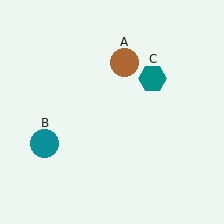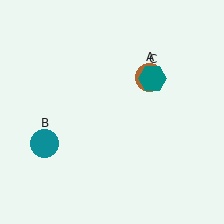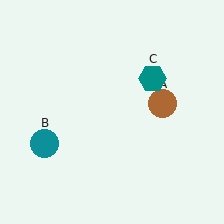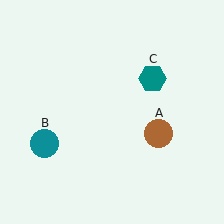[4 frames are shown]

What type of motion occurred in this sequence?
The brown circle (object A) rotated clockwise around the center of the scene.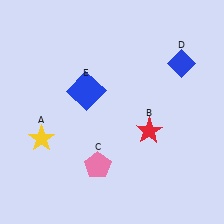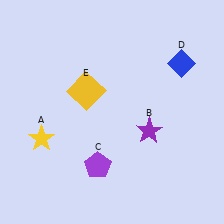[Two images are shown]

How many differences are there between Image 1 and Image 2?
There are 3 differences between the two images.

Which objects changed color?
B changed from red to purple. C changed from pink to purple. E changed from blue to yellow.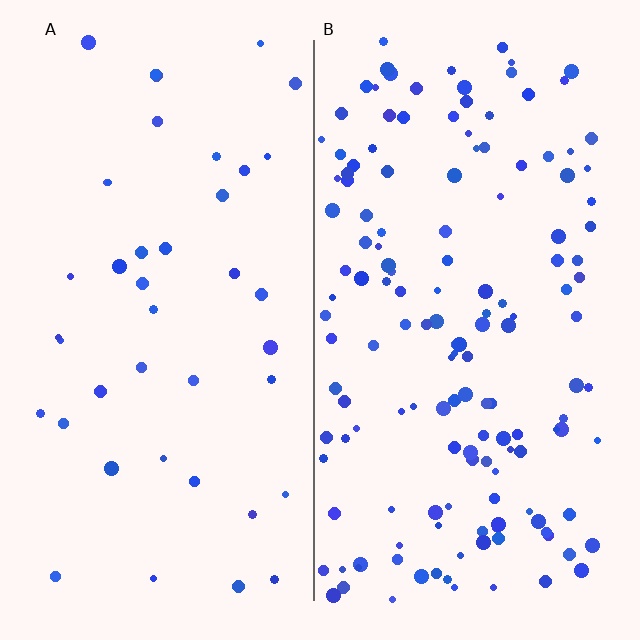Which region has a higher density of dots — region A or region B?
B (the right).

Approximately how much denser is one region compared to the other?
Approximately 3.6× — region B over region A.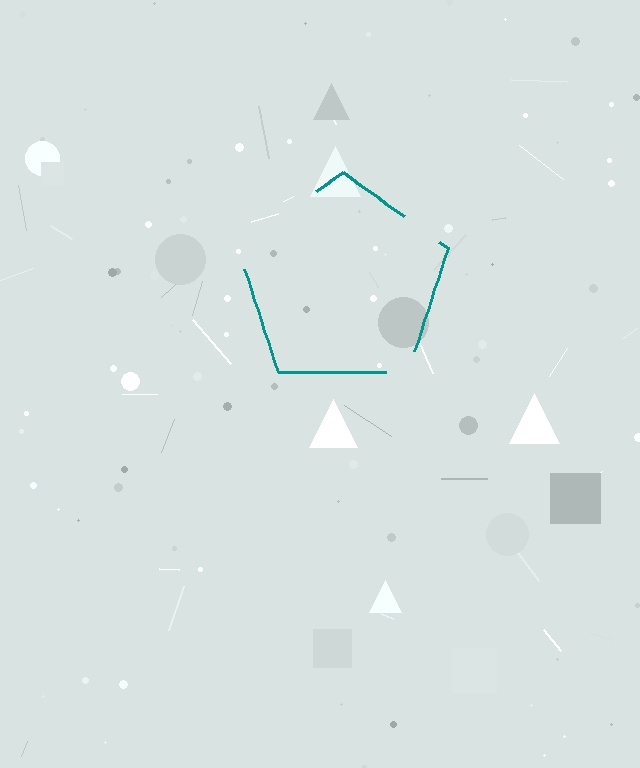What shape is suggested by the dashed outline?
The dashed outline suggests a pentagon.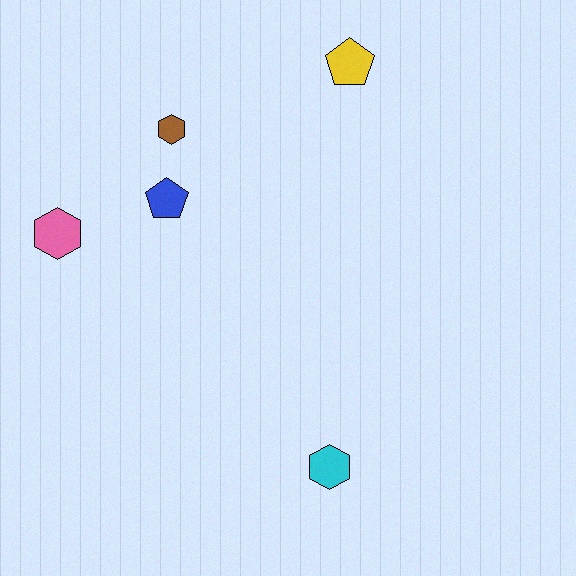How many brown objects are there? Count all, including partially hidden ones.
There is 1 brown object.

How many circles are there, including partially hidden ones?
There are no circles.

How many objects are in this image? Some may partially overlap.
There are 5 objects.